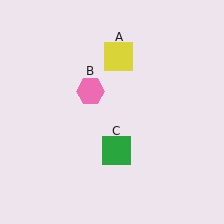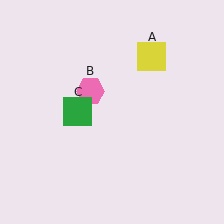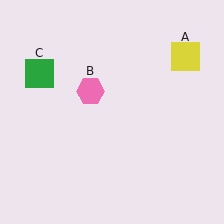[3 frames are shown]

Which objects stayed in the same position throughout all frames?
Pink hexagon (object B) remained stationary.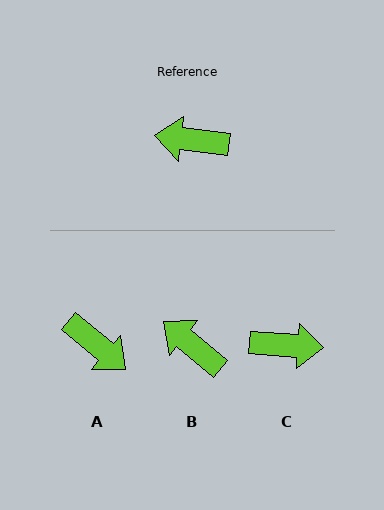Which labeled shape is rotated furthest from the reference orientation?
C, about 177 degrees away.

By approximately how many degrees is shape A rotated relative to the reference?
Approximately 147 degrees counter-clockwise.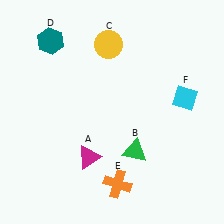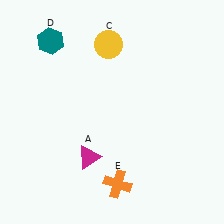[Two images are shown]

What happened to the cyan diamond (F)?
The cyan diamond (F) was removed in Image 2. It was in the top-right area of Image 1.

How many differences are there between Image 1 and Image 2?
There are 2 differences between the two images.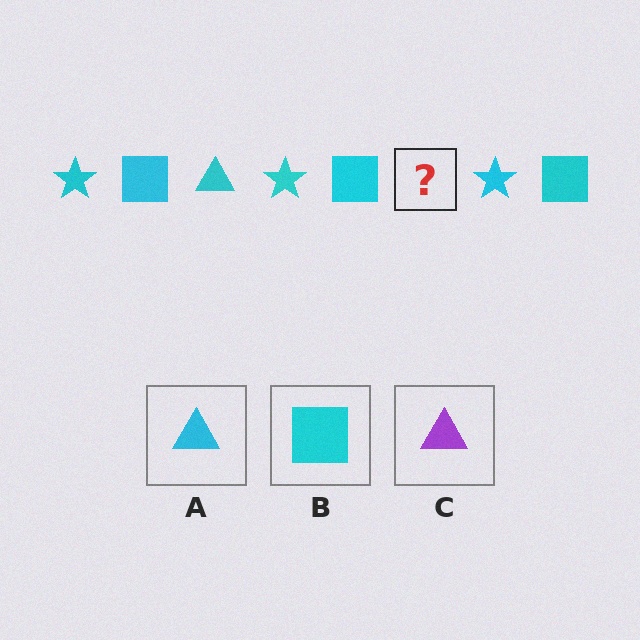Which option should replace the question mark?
Option A.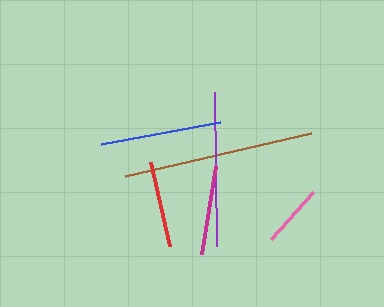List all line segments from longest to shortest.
From longest to shortest: brown, purple, blue, magenta, red, pink.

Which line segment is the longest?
The brown line is the longest at approximately 191 pixels.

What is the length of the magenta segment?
The magenta segment is approximately 90 pixels long.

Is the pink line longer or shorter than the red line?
The red line is longer than the pink line.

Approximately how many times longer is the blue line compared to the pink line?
The blue line is approximately 1.9 times the length of the pink line.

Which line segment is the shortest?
The pink line is the shortest at approximately 63 pixels.